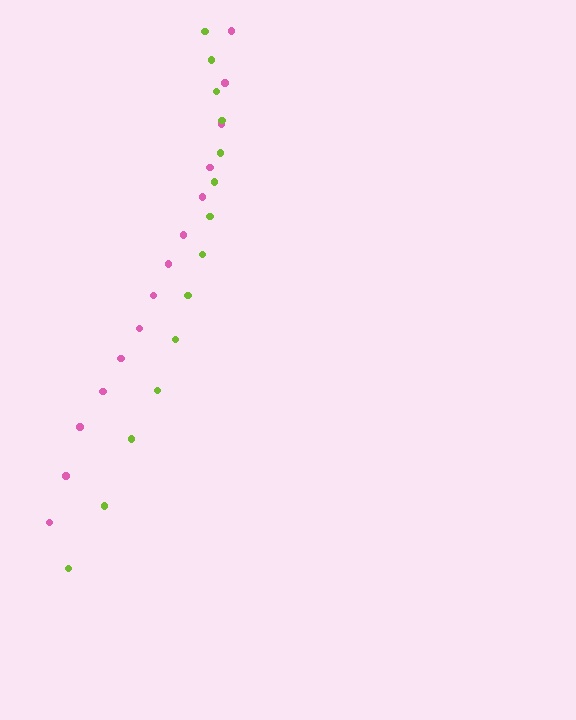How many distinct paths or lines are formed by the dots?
There are 2 distinct paths.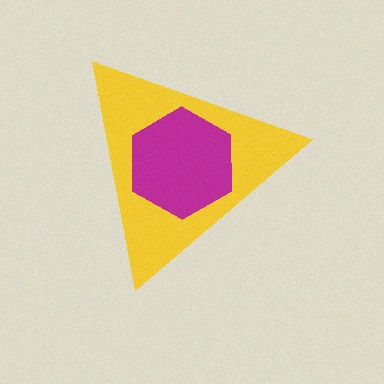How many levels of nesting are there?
2.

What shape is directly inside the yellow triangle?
The magenta hexagon.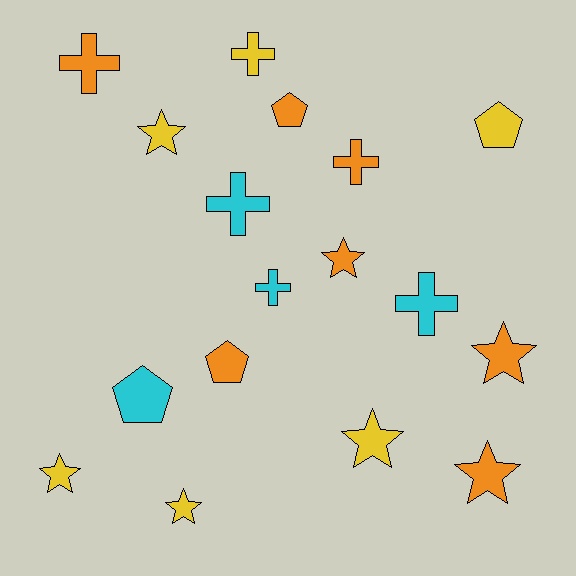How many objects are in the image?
There are 17 objects.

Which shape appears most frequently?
Star, with 7 objects.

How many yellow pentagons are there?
There is 1 yellow pentagon.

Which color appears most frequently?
Orange, with 7 objects.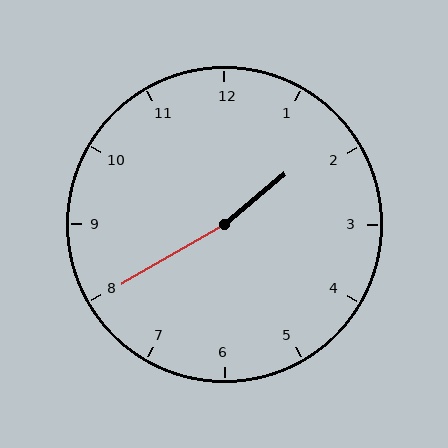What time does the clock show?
1:40.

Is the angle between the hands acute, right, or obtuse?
It is obtuse.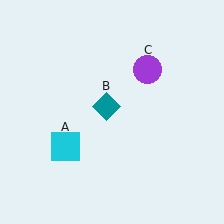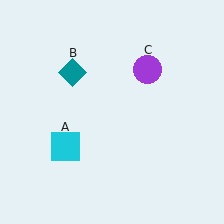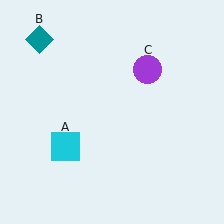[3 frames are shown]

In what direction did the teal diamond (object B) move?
The teal diamond (object B) moved up and to the left.